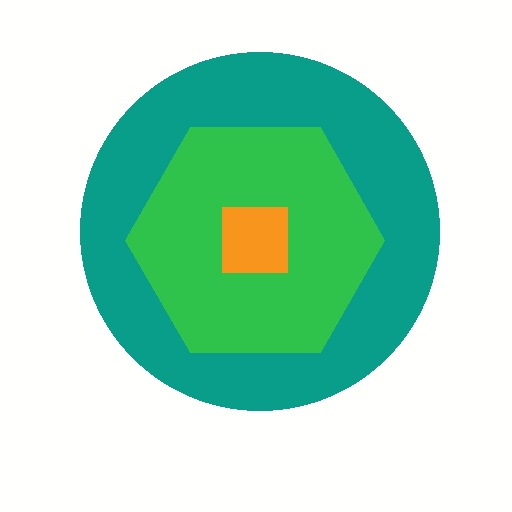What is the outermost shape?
The teal circle.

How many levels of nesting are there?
3.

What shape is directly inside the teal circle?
The green hexagon.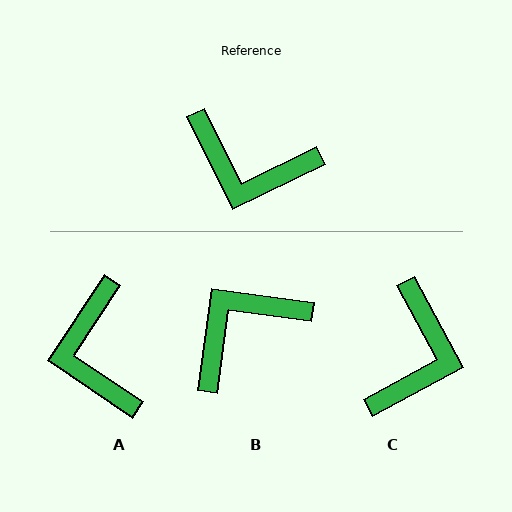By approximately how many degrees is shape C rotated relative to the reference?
Approximately 92 degrees counter-clockwise.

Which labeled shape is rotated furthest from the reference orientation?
B, about 124 degrees away.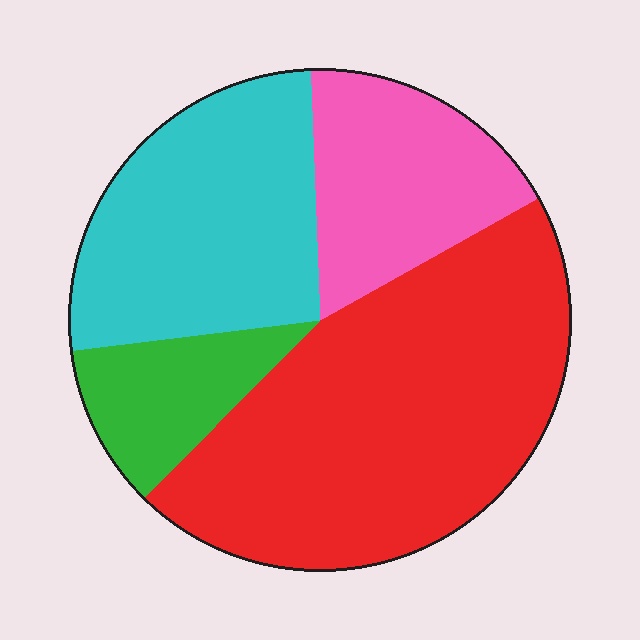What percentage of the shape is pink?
Pink takes up between a sixth and a third of the shape.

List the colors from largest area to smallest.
From largest to smallest: red, cyan, pink, green.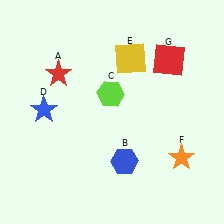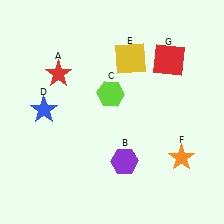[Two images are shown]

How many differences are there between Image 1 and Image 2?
There is 1 difference between the two images.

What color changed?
The hexagon (B) changed from blue in Image 1 to purple in Image 2.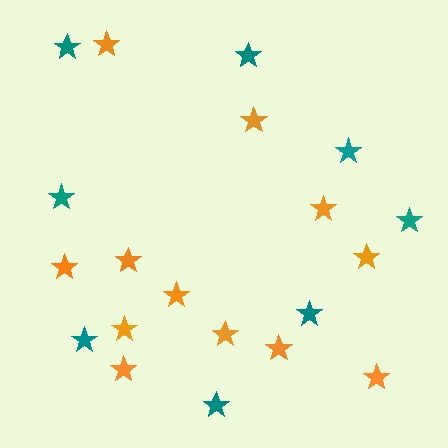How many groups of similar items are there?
There are 2 groups: one group of teal stars (8) and one group of orange stars (12).